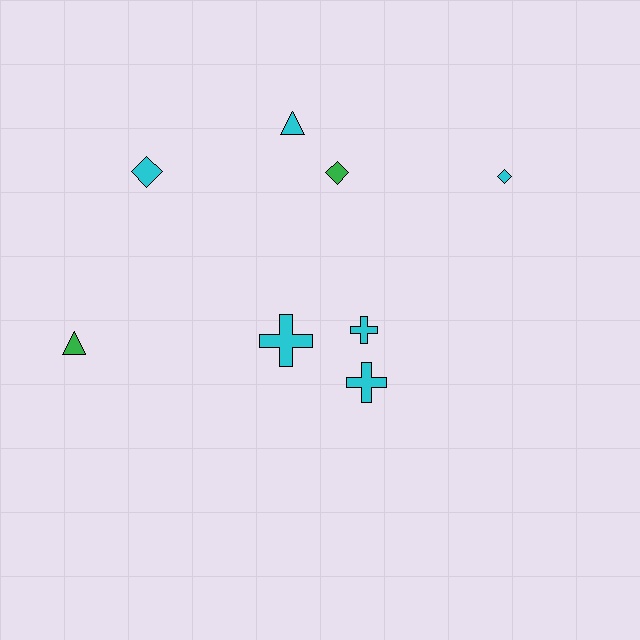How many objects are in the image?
There are 8 objects.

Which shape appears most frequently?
Cross, with 3 objects.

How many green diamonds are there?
There is 1 green diamond.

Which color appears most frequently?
Cyan, with 6 objects.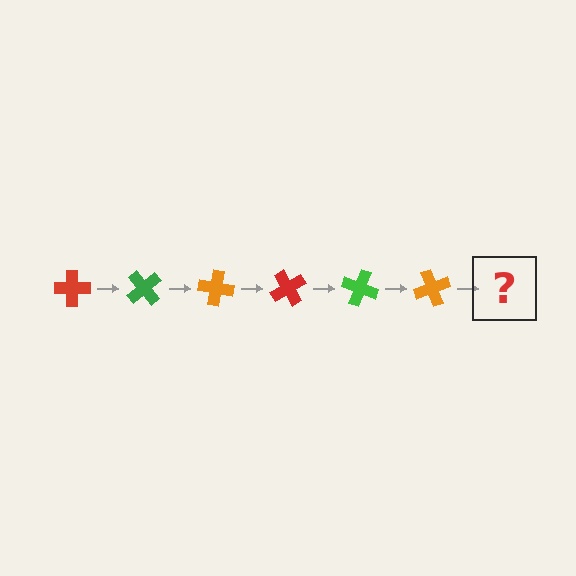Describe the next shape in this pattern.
It should be a red cross, rotated 300 degrees from the start.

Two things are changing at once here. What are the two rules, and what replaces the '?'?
The two rules are that it rotates 50 degrees each step and the color cycles through red, green, and orange. The '?' should be a red cross, rotated 300 degrees from the start.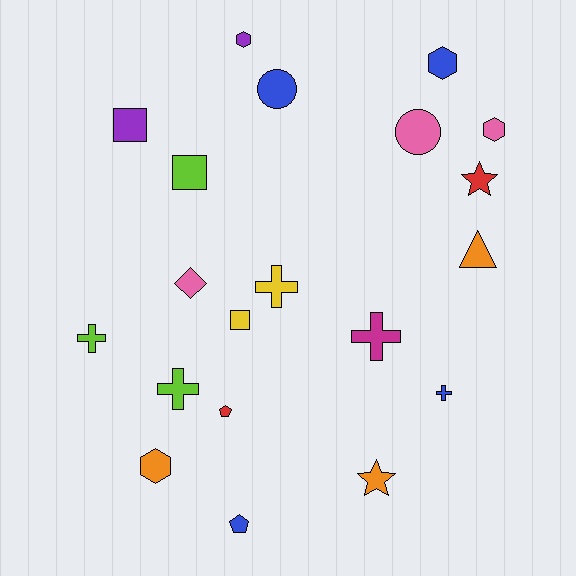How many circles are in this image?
There are 2 circles.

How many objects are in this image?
There are 20 objects.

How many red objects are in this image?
There are 2 red objects.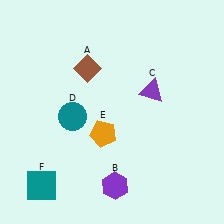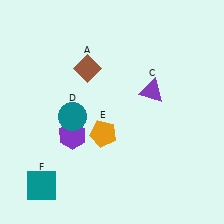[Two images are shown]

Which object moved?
The purple hexagon (B) moved up.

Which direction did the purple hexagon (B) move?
The purple hexagon (B) moved up.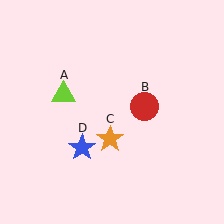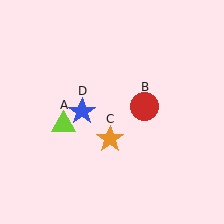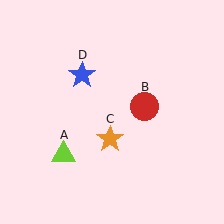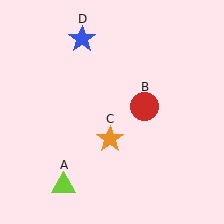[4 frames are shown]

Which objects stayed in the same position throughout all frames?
Red circle (object B) and orange star (object C) remained stationary.